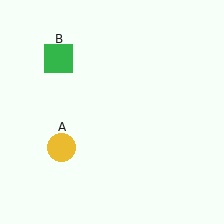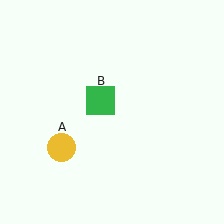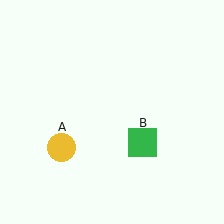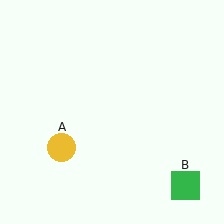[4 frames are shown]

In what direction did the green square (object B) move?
The green square (object B) moved down and to the right.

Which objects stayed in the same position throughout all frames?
Yellow circle (object A) remained stationary.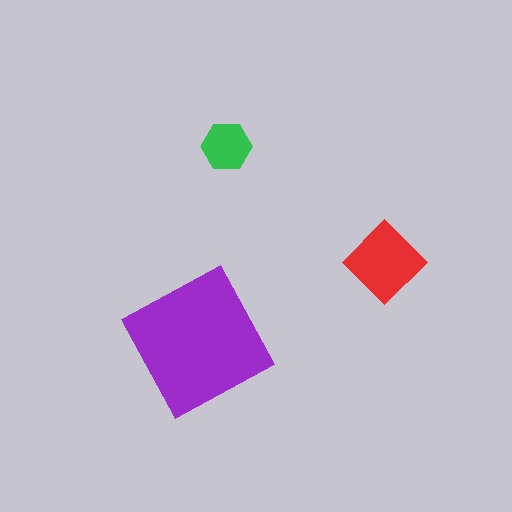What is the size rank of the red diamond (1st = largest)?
2nd.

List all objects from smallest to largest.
The green hexagon, the red diamond, the purple square.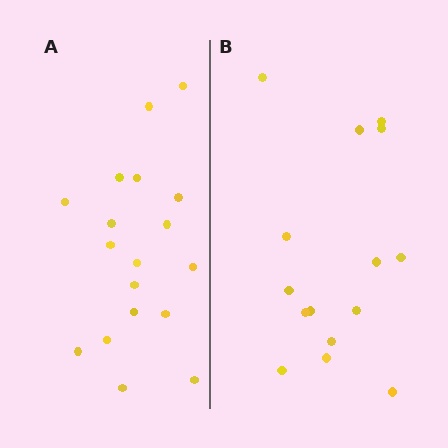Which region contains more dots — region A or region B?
Region A (the left region) has more dots.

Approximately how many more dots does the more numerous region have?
Region A has just a few more — roughly 2 or 3 more dots than region B.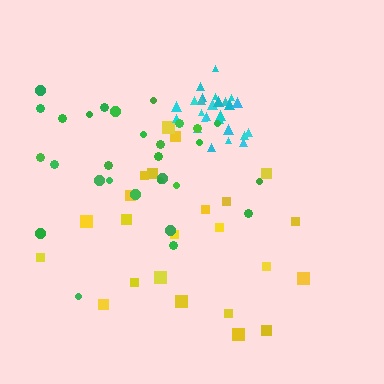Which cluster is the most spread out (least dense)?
Yellow.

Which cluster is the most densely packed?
Cyan.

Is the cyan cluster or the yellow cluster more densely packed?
Cyan.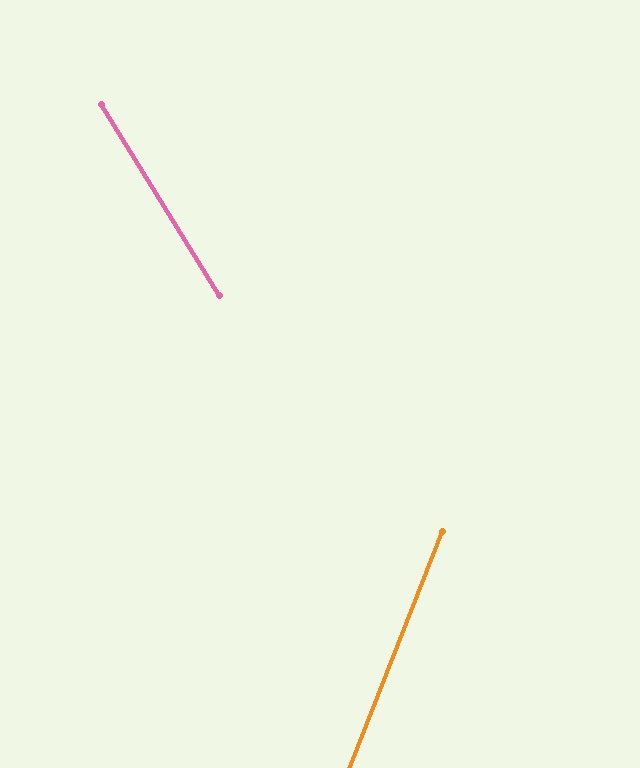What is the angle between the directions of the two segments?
Approximately 53 degrees.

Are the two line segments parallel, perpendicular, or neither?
Neither parallel nor perpendicular — they differ by about 53°.